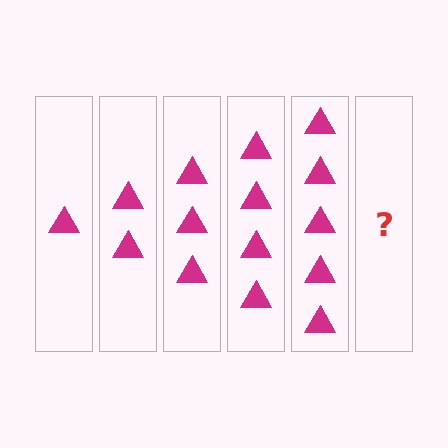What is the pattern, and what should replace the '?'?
The pattern is that each step adds one more triangle. The '?' should be 6 triangles.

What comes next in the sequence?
The next element should be 6 triangles.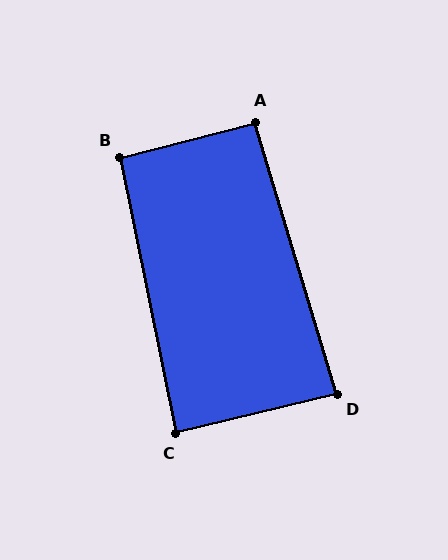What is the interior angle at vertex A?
Approximately 92 degrees (approximately right).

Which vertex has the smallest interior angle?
D, at approximately 87 degrees.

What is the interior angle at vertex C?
Approximately 88 degrees (approximately right).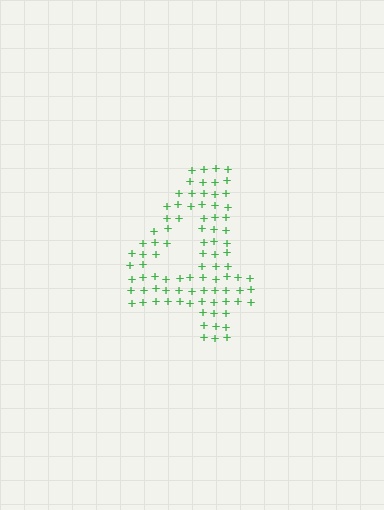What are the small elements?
The small elements are plus signs.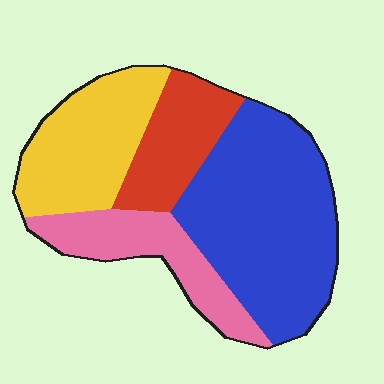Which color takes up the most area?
Blue, at roughly 45%.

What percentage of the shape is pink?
Pink takes up about one sixth (1/6) of the shape.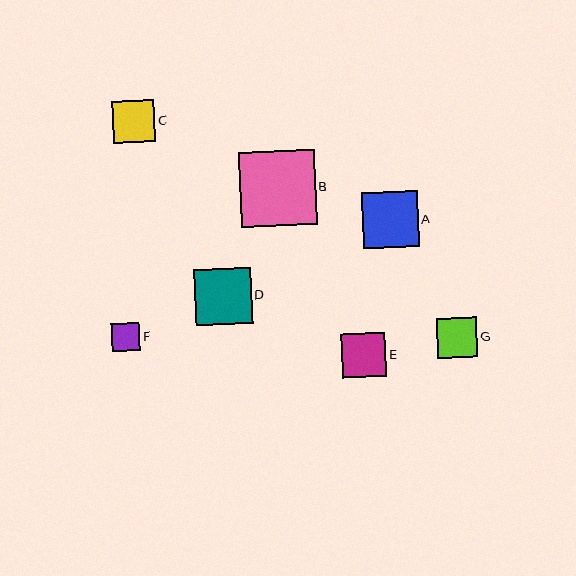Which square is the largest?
Square B is the largest with a size of approximately 76 pixels.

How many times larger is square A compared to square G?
Square A is approximately 1.4 times the size of square G.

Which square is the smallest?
Square F is the smallest with a size of approximately 28 pixels.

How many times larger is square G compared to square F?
Square G is approximately 1.4 times the size of square F.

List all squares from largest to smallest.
From largest to smallest: B, D, A, E, C, G, F.